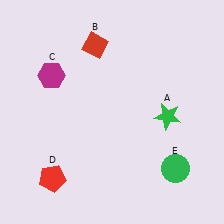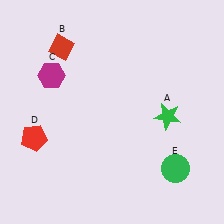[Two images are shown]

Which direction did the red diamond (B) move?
The red diamond (B) moved left.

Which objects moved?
The objects that moved are: the red diamond (B), the red pentagon (D).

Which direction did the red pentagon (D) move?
The red pentagon (D) moved up.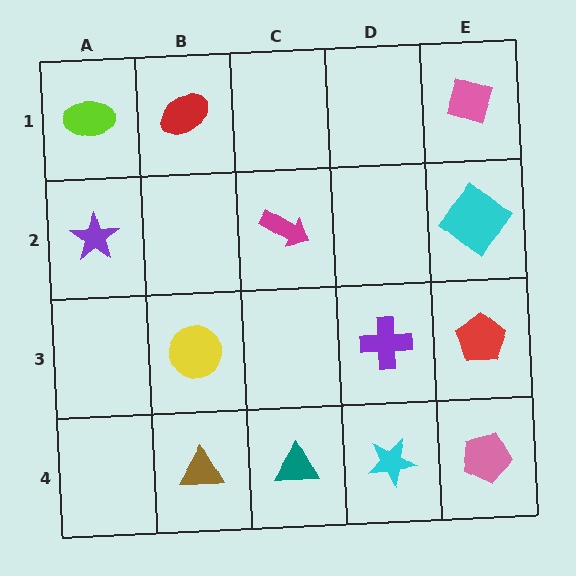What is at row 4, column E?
A pink pentagon.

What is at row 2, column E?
A cyan diamond.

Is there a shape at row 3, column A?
No, that cell is empty.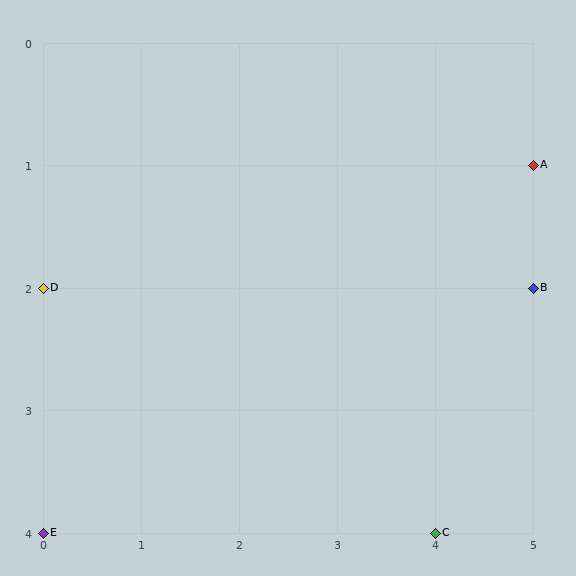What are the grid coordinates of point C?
Point C is at grid coordinates (4, 4).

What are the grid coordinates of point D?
Point D is at grid coordinates (0, 2).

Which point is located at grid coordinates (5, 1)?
Point A is at (5, 1).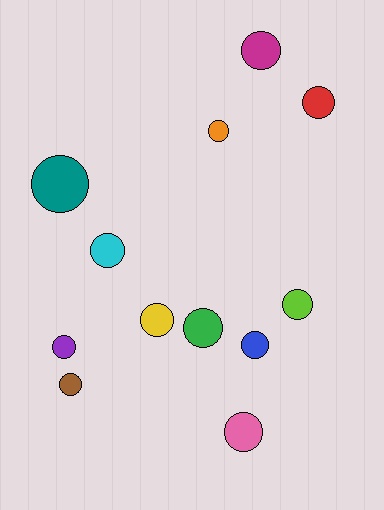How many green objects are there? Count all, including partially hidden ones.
There is 1 green object.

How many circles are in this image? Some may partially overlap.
There are 12 circles.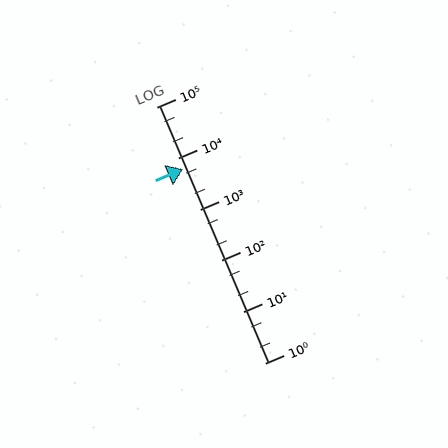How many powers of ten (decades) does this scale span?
The scale spans 5 decades, from 1 to 100000.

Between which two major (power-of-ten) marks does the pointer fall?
The pointer is between 1000 and 10000.